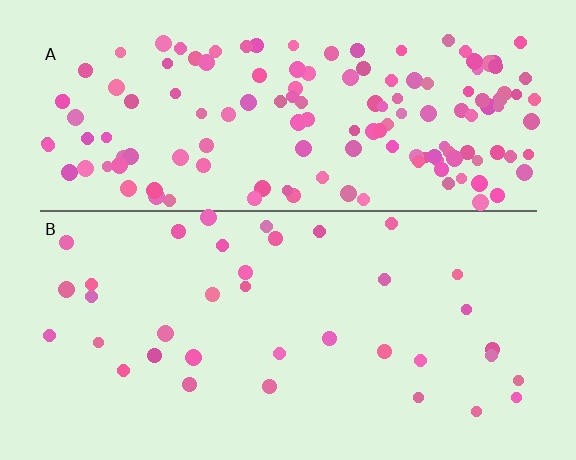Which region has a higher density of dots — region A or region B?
A (the top).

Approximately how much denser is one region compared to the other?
Approximately 4.0× — region A over region B.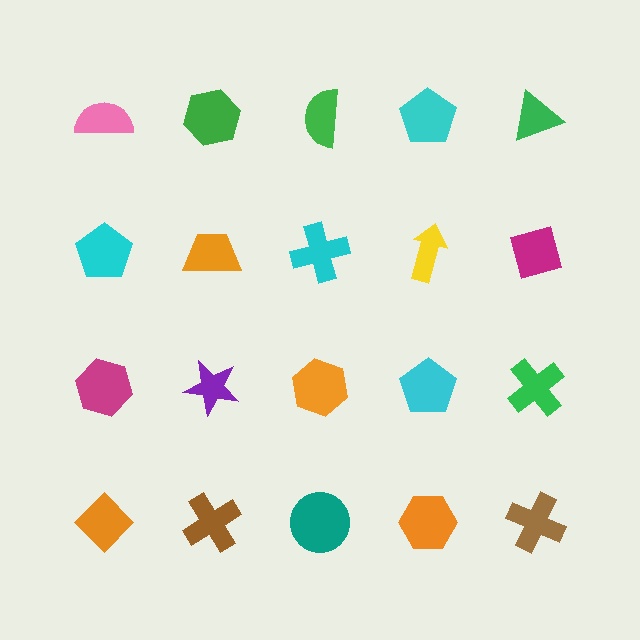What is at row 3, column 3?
An orange hexagon.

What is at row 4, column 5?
A brown cross.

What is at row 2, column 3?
A cyan cross.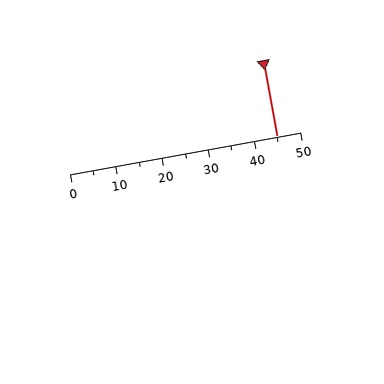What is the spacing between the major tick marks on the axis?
The major ticks are spaced 10 apart.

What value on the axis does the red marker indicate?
The marker indicates approximately 45.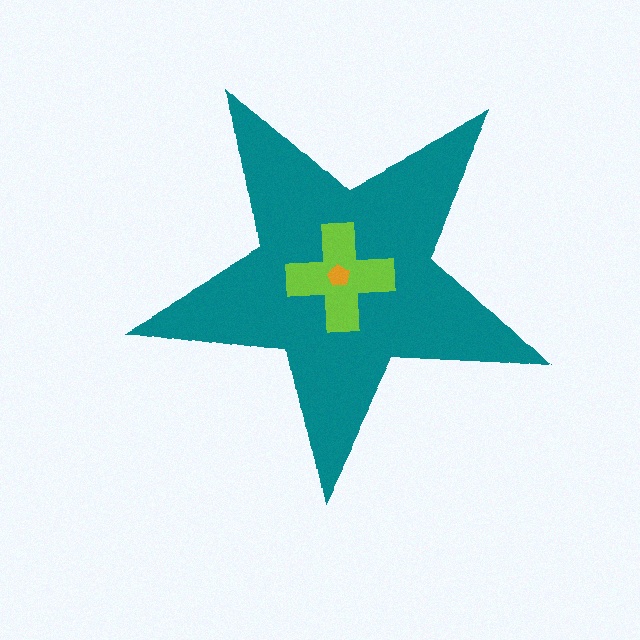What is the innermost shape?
The orange pentagon.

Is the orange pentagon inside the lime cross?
Yes.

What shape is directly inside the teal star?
The lime cross.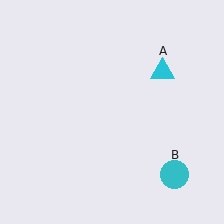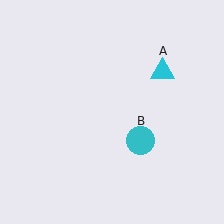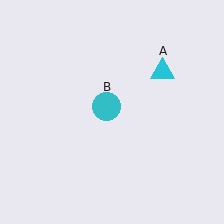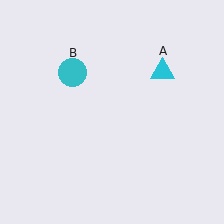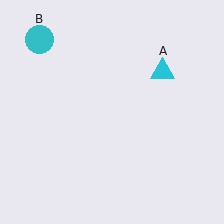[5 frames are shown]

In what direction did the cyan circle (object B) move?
The cyan circle (object B) moved up and to the left.